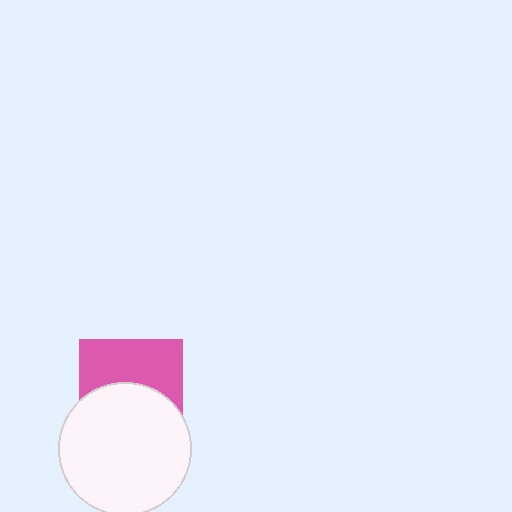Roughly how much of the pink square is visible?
About half of it is visible (roughly 49%).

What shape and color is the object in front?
The object in front is a white circle.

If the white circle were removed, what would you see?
You would see the complete pink square.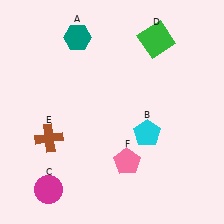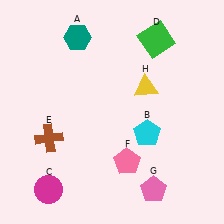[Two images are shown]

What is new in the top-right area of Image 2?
A yellow triangle (H) was added in the top-right area of Image 2.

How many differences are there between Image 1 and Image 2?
There are 2 differences between the two images.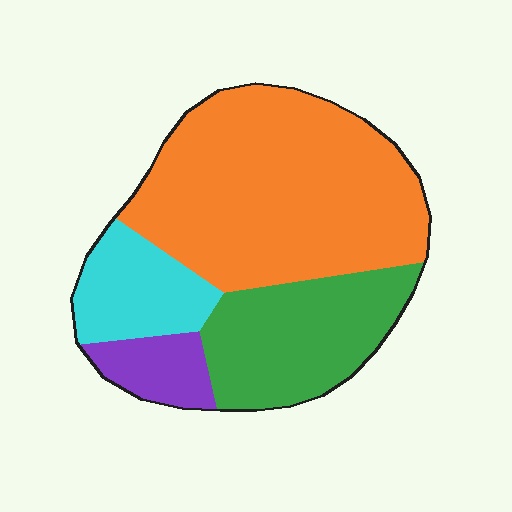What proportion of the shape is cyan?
Cyan takes up about one eighth (1/8) of the shape.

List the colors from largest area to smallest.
From largest to smallest: orange, green, cyan, purple.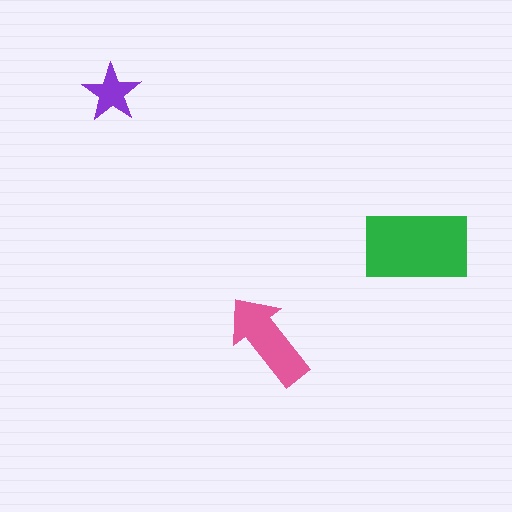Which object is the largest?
The green rectangle.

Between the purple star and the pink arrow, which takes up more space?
The pink arrow.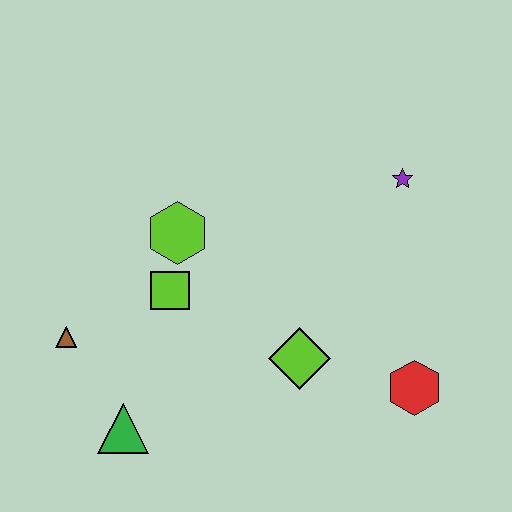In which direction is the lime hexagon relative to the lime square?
The lime hexagon is above the lime square.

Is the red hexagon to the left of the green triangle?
No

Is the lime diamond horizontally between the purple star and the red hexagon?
No